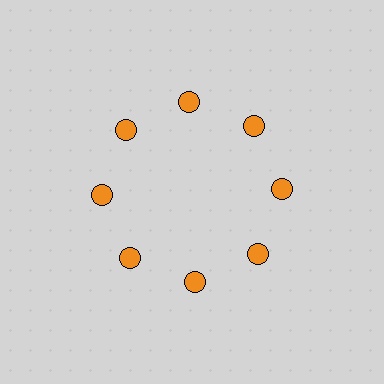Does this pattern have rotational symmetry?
Yes, this pattern has 8-fold rotational symmetry. It looks the same after rotating 45 degrees around the center.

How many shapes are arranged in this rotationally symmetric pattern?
There are 8 shapes, arranged in 8 groups of 1.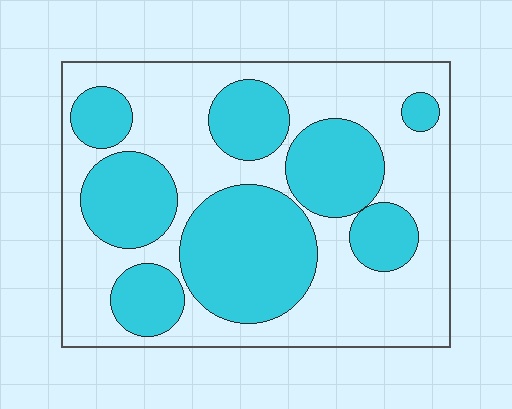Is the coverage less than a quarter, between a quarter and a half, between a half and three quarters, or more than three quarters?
Between a quarter and a half.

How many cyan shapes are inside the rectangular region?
8.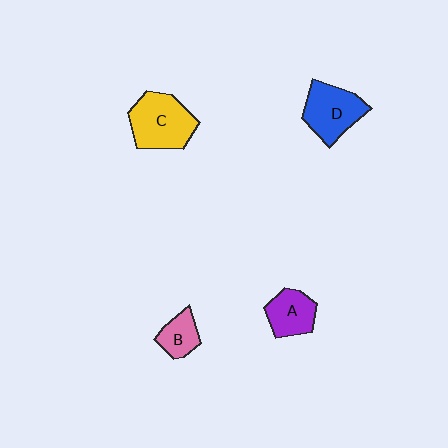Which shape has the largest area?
Shape C (yellow).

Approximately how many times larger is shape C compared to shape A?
Approximately 1.6 times.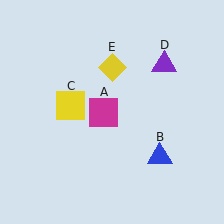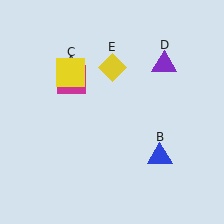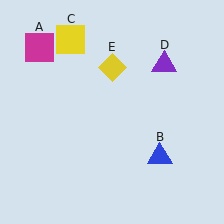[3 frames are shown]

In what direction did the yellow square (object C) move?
The yellow square (object C) moved up.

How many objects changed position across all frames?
2 objects changed position: magenta square (object A), yellow square (object C).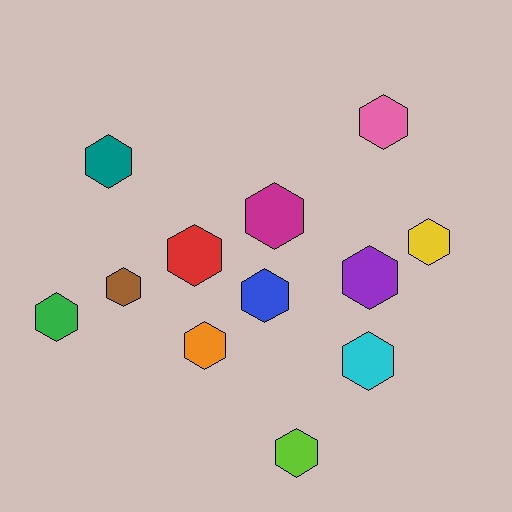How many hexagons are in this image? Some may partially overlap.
There are 12 hexagons.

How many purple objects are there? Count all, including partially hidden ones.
There is 1 purple object.